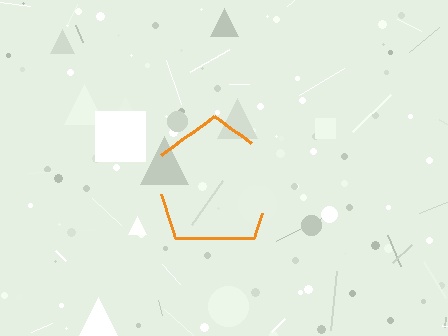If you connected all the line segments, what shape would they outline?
They would outline a pentagon.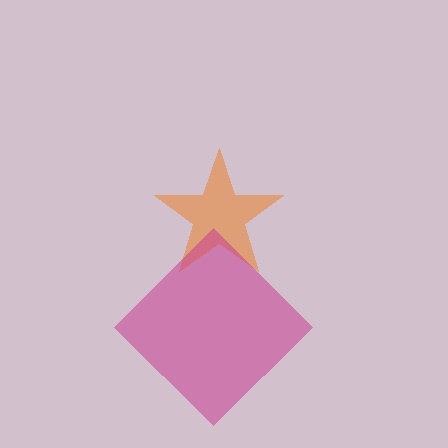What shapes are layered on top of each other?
The layered shapes are: an orange star, a magenta diamond.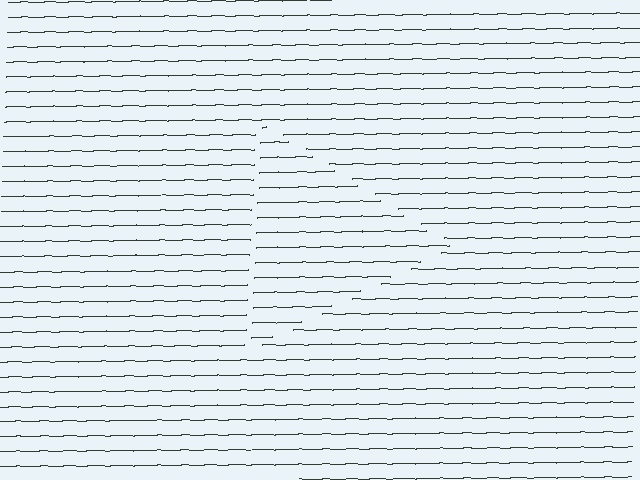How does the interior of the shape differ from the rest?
The interior of the shape contains the same grating, shifted by half a period — the contour is defined by the phase discontinuity where line-ends from the inner and outer gratings abut.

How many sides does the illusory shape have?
3 sides — the line-ends trace a triangle.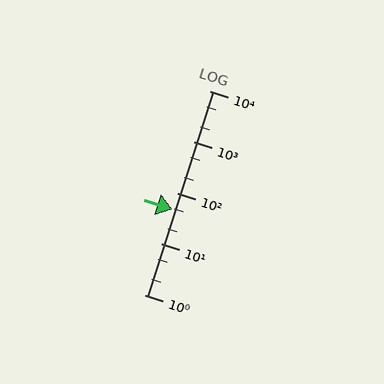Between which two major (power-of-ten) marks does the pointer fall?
The pointer is between 10 and 100.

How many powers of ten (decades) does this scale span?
The scale spans 4 decades, from 1 to 10000.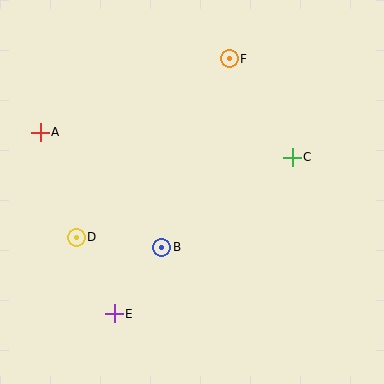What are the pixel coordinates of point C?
Point C is at (292, 157).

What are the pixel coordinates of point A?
Point A is at (40, 132).